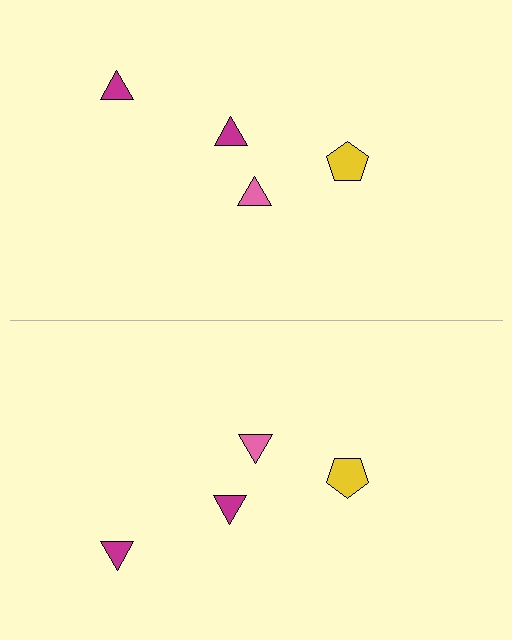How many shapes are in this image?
There are 8 shapes in this image.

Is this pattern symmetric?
Yes, this pattern has bilateral (reflection) symmetry.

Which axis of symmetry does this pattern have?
The pattern has a horizontal axis of symmetry running through the center of the image.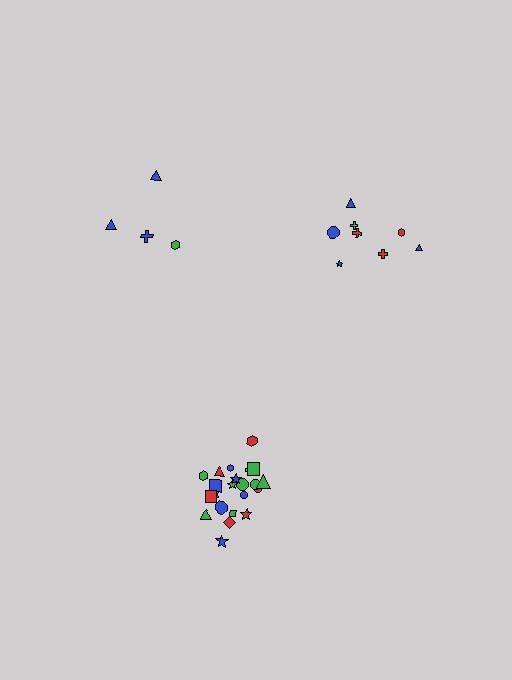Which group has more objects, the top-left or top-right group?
The top-right group.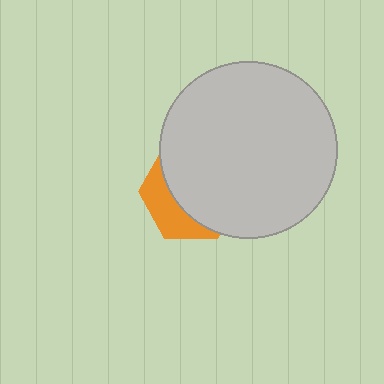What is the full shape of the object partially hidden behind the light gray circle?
The partially hidden object is an orange hexagon.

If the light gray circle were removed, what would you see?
You would see the complete orange hexagon.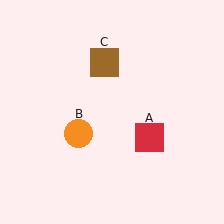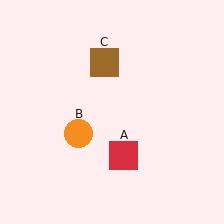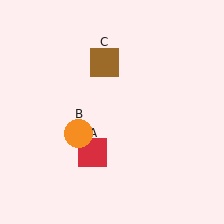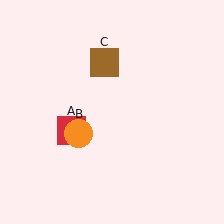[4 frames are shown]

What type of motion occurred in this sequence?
The red square (object A) rotated clockwise around the center of the scene.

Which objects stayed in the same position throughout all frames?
Orange circle (object B) and brown square (object C) remained stationary.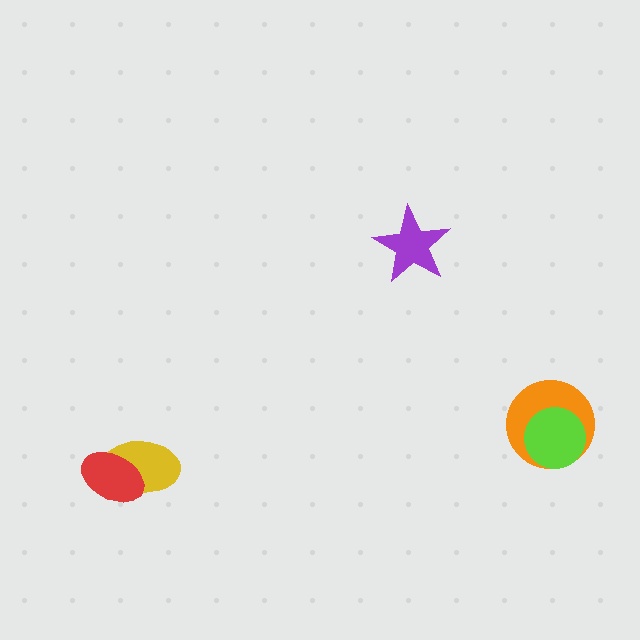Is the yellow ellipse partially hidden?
Yes, it is partially covered by another shape.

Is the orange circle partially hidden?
Yes, it is partially covered by another shape.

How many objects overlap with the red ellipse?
1 object overlaps with the red ellipse.